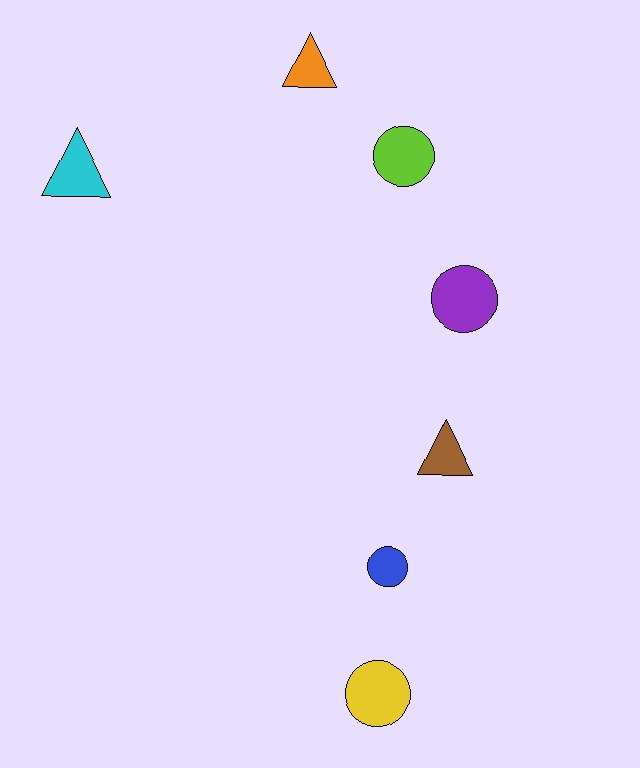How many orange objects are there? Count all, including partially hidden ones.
There is 1 orange object.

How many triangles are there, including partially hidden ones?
There are 3 triangles.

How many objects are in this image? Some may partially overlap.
There are 7 objects.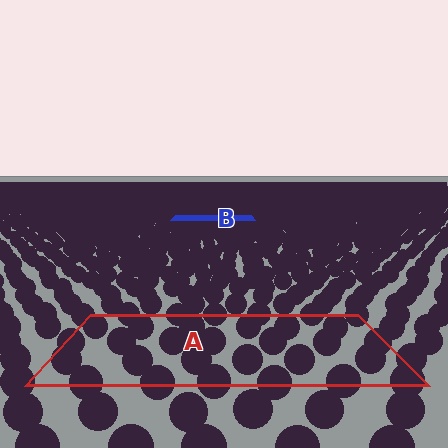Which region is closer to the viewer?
Region A is closer. The texture elements there are larger and more spread out.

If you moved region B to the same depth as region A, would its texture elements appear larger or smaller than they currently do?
They would appear larger. At a closer depth, the same texture elements are projected at a bigger on-screen size.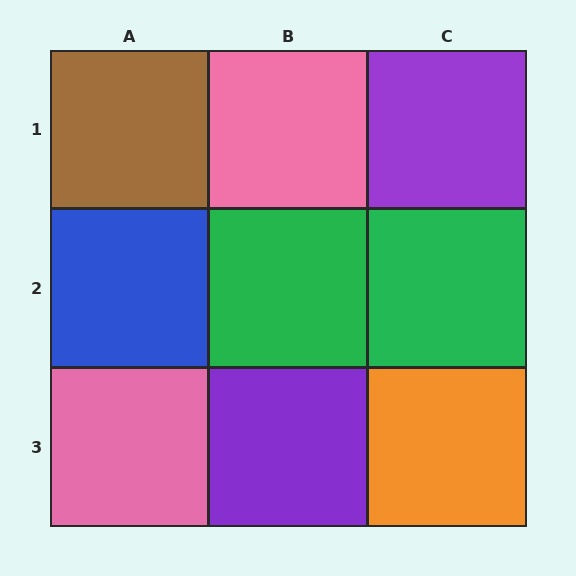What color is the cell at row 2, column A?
Blue.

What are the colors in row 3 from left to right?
Pink, purple, orange.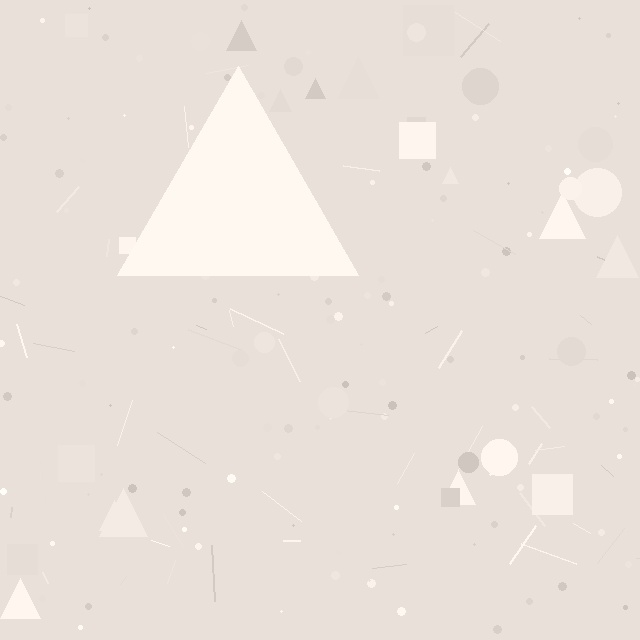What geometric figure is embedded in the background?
A triangle is embedded in the background.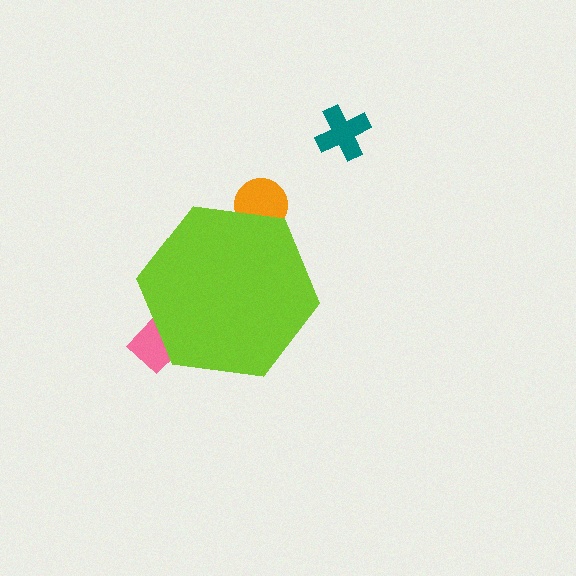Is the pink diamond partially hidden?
Yes, the pink diamond is partially hidden behind the lime hexagon.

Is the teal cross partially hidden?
No, the teal cross is fully visible.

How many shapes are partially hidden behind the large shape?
2 shapes are partially hidden.